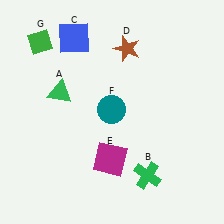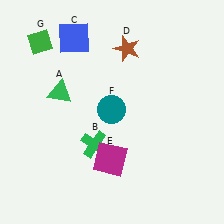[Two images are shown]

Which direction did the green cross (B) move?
The green cross (B) moved left.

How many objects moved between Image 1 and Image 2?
1 object moved between the two images.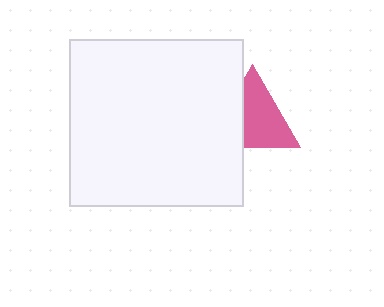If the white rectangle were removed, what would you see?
You would see the complete pink triangle.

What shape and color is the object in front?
The object in front is a white rectangle.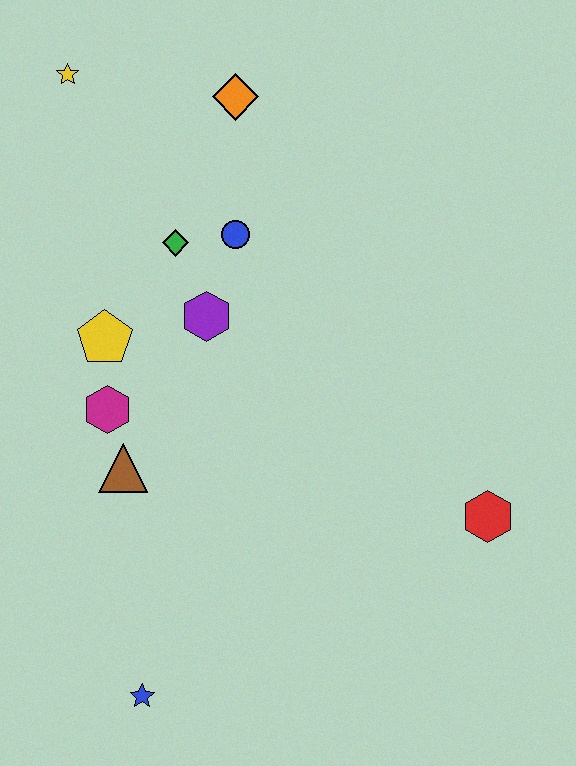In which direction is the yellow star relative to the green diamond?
The yellow star is above the green diamond.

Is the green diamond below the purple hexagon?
No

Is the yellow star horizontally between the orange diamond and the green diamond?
No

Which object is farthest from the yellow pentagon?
The red hexagon is farthest from the yellow pentagon.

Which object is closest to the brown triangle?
The magenta hexagon is closest to the brown triangle.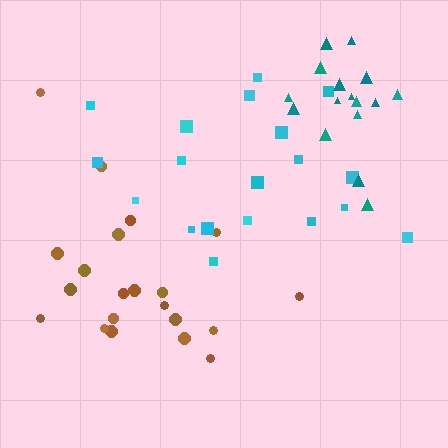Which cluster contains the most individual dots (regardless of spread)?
Brown (21).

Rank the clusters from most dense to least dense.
teal, brown, cyan.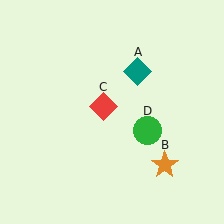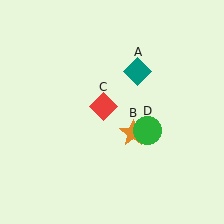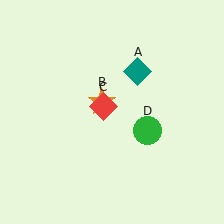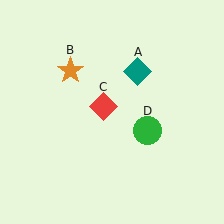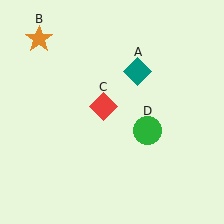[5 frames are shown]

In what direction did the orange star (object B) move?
The orange star (object B) moved up and to the left.